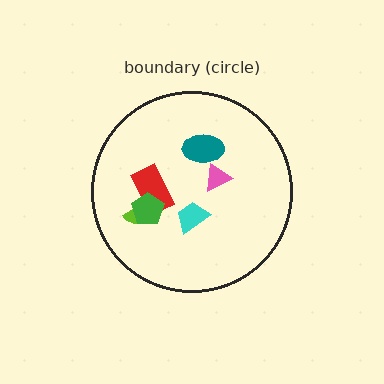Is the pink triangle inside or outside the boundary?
Inside.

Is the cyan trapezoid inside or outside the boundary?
Inside.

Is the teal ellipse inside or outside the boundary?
Inside.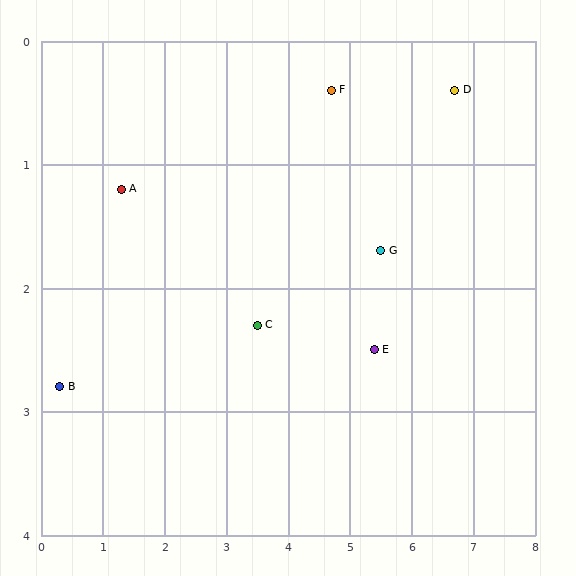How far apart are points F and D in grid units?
Points F and D are about 2.0 grid units apart.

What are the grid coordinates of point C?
Point C is at approximately (3.5, 2.3).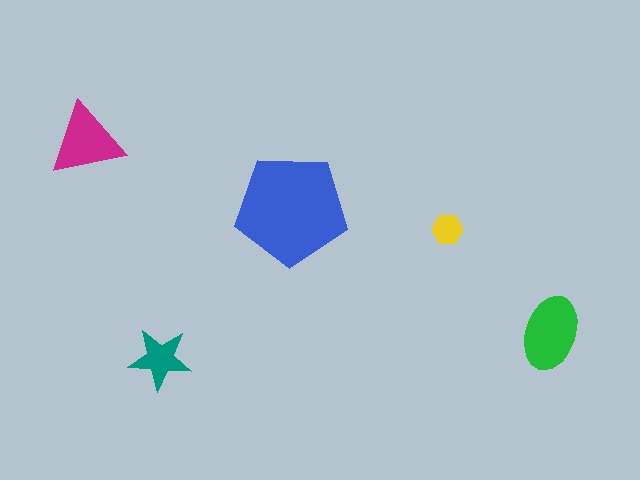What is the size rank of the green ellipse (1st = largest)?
2nd.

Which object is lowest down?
The teal star is bottommost.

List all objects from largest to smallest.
The blue pentagon, the green ellipse, the magenta triangle, the teal star, the yellow hexagon.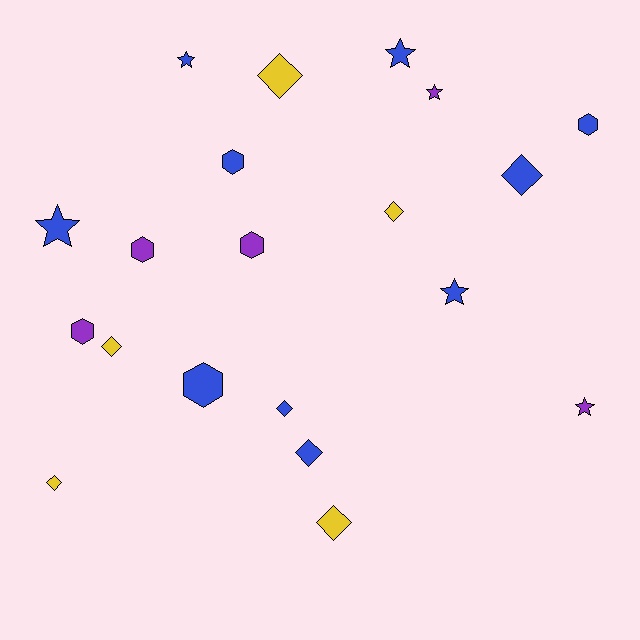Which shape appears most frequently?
Diamond, with 8 objects.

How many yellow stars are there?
There are no yellow stars.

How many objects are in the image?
There are 20 objects.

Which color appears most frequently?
Blue, with 10 objects.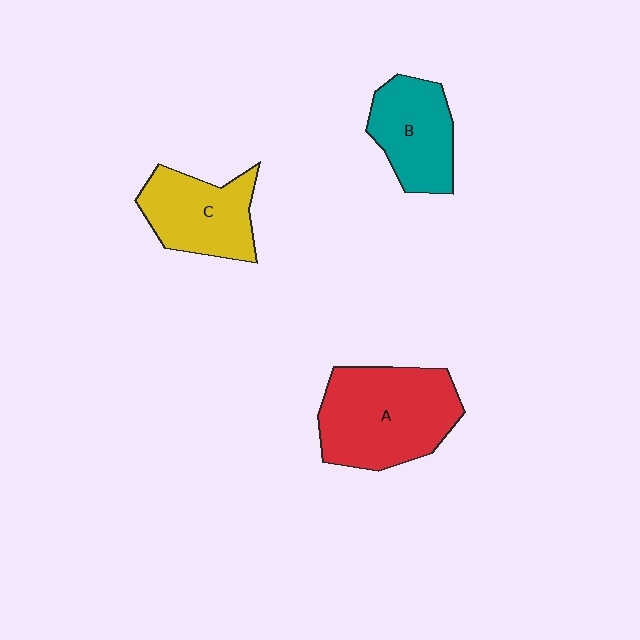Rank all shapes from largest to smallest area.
From largest to smallest: A (red), C (yellow), B (teal).